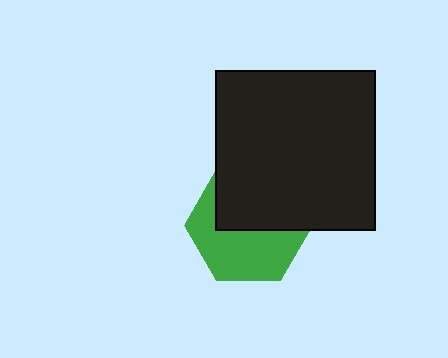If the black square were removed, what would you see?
You would see the complete green hexagon.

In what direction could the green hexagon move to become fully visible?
The green hexagon could move down. That would shift it out from behind the black square entirely.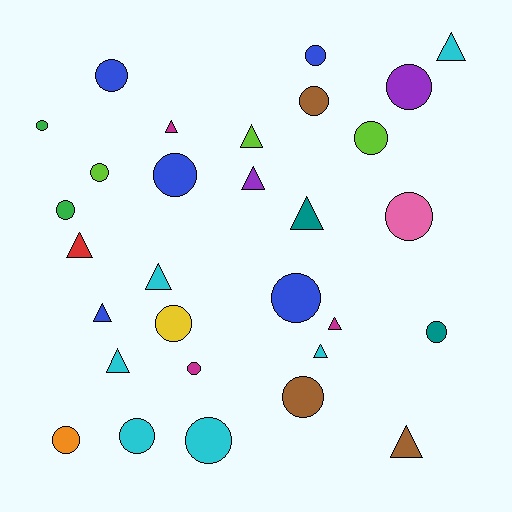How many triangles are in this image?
There are 12 triangles.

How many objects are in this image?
There are 30 objects.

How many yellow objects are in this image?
There is 1 yellow object.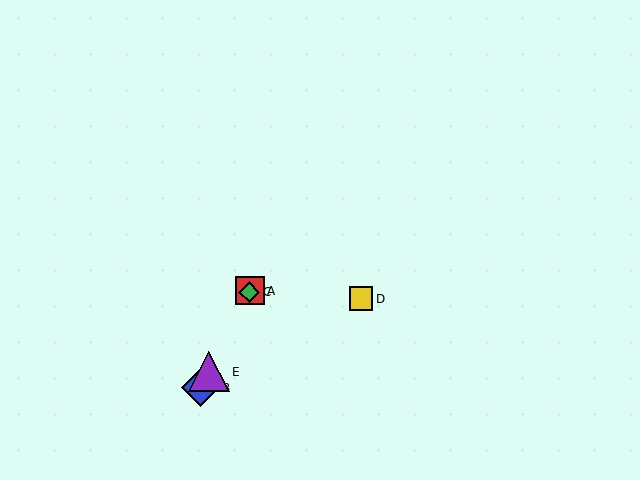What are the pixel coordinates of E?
Object E is at (209, 372).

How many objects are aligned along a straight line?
4 objects (A, B, C, E) are aligned along a straight line.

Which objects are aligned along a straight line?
Objects A, B, C, E are aligned along a straight line.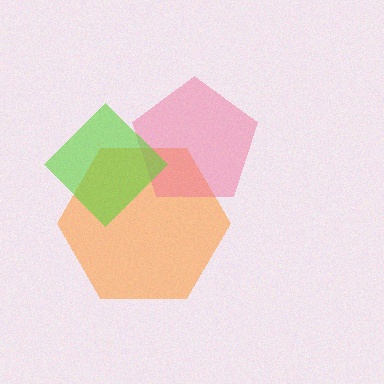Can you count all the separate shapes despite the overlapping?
Yes, there are 3 separate shapes.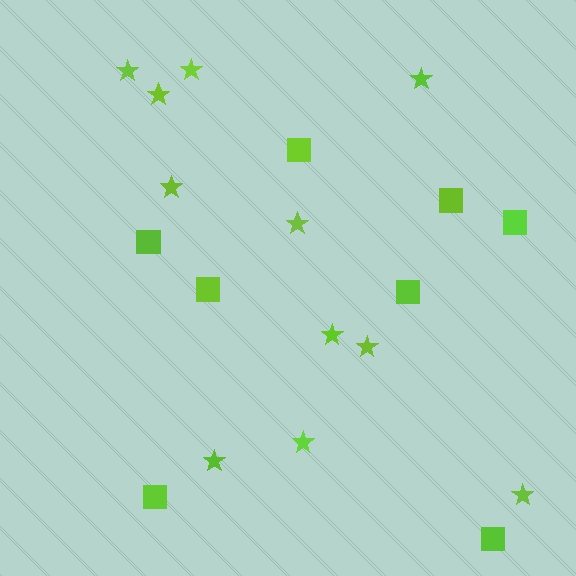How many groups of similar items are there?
There are 2 groups: one group of stars (11) and one group of squares (8).